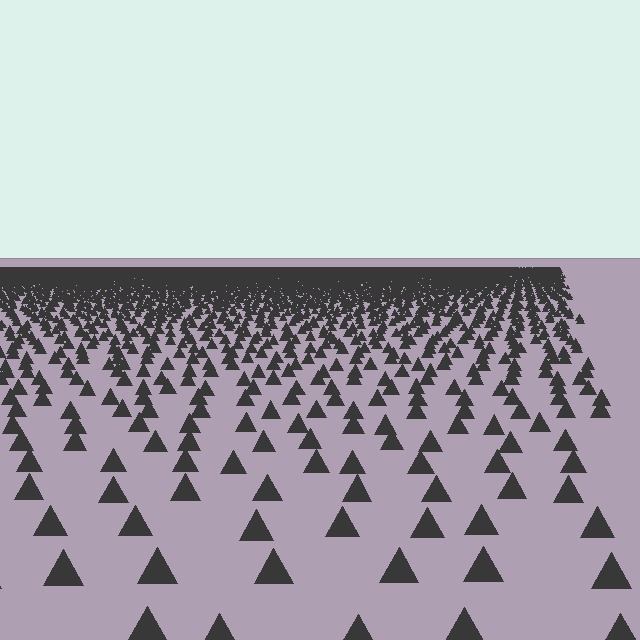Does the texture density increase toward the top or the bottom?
Density increases toward the top.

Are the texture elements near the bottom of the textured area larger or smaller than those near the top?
Larger. Near the bottom, elements are closer to the viewer and appear at a bigger on-screen size.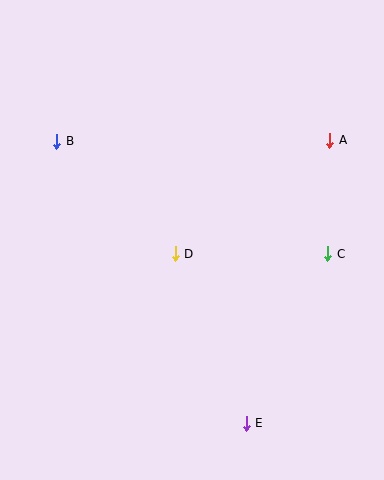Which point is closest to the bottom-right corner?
Point E is closest to the bottom-right corner.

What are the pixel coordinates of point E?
Point E is at (246, 423).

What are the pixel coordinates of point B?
Point B is at (57, 141).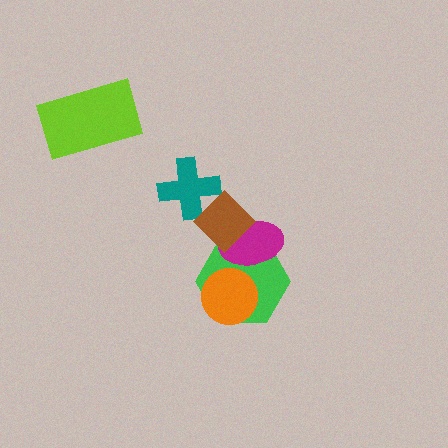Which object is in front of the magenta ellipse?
The brown diamond is in front of the magenta ellipse.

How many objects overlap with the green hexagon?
3 objects overlap with the green hexagon.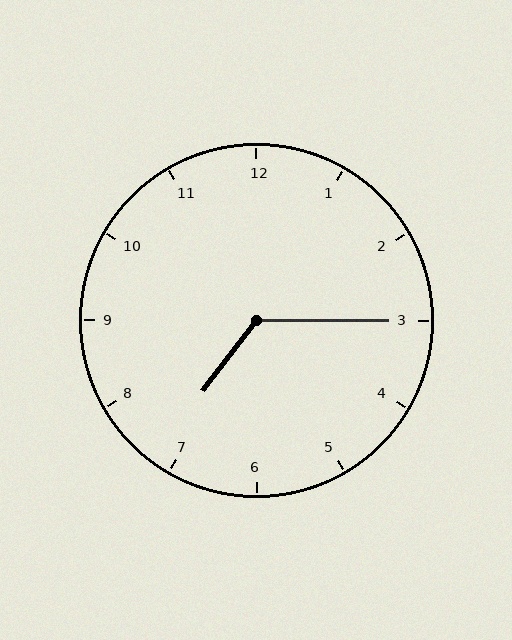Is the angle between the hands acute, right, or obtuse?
It is obtuse.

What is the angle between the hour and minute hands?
Approximately 128 degrees.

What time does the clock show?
7:15.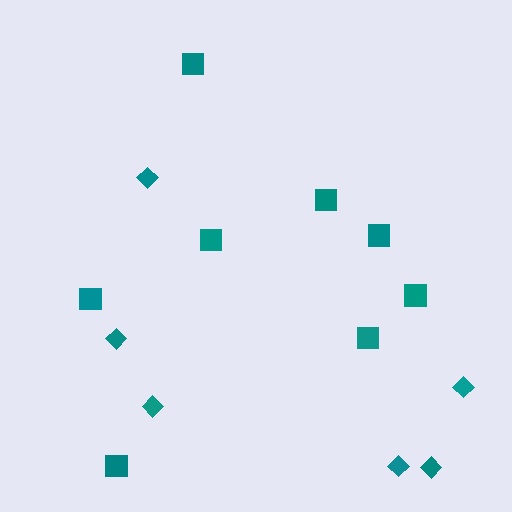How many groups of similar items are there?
There are 2 groups: one group of diamonds (6) and one group of squares (8).